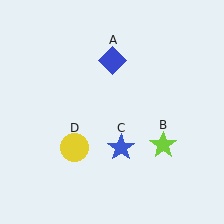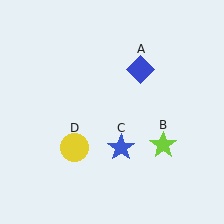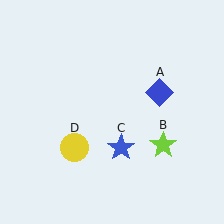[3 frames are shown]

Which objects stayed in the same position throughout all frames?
Lime star (object B) and blue star (object C) and yellow circle (object D) remained stationary.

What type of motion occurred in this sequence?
The blue diamond (object A) rotated clockwise around the center of the scene.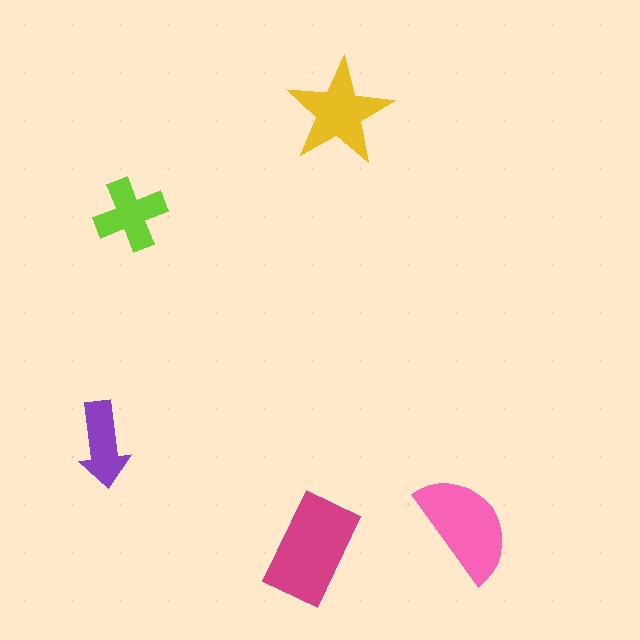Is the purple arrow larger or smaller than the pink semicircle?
Smaller.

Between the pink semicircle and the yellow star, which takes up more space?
The pink semicircle.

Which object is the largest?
The magenta rectangle.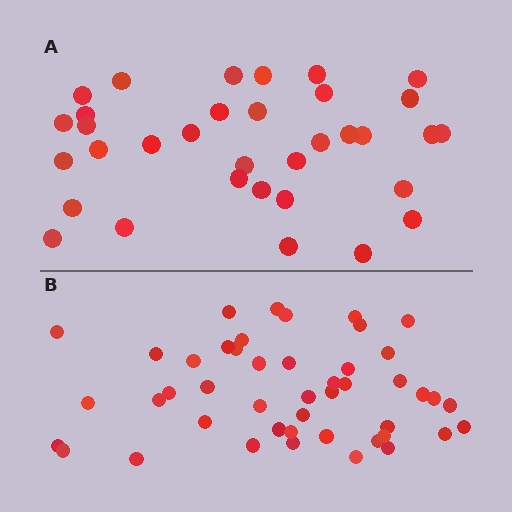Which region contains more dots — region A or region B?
Region B (the bottom region) has more dots.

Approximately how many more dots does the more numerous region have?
Region B has roughly 12 or so more dots than region A.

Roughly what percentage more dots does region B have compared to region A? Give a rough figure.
About 35% more.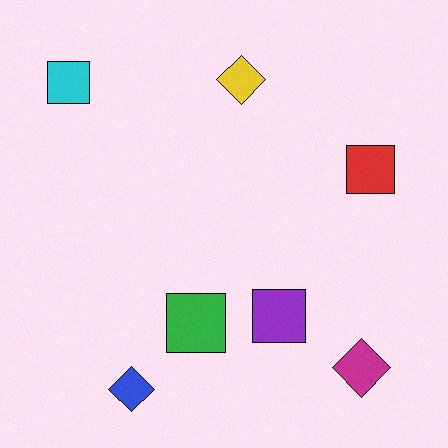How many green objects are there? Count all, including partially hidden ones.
There is 1 green object.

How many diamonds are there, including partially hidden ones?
There are 3 diamonds.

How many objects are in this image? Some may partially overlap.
There are 7 objects.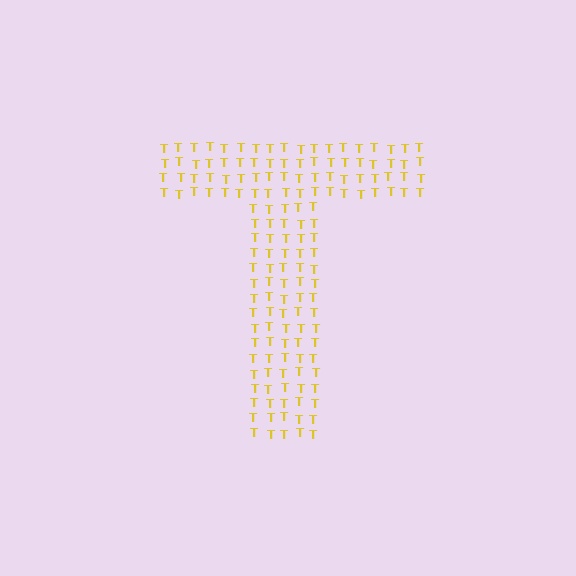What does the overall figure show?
The overall figure shows the letter T.